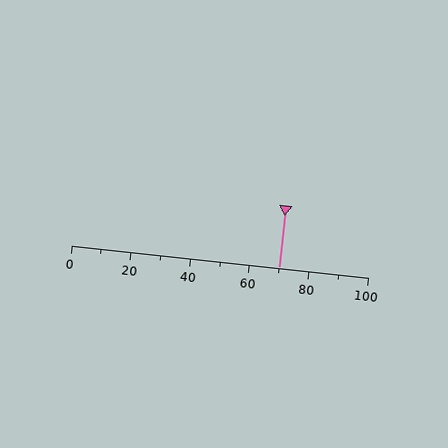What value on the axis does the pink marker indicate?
The marker indicates approximately 70.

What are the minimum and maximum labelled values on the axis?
The axis runs from 0 to 100.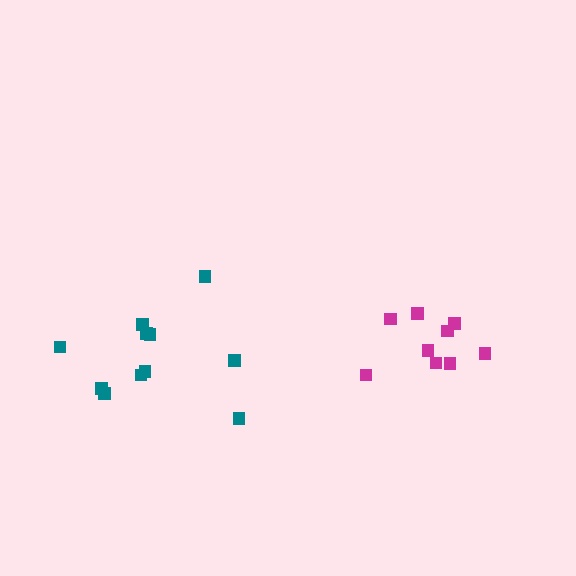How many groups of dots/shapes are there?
There are 2 groups.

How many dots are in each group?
Group 1: 11 dots, Group 2: 9 dots (20 total).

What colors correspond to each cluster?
The clusters are colored: teal, magenta.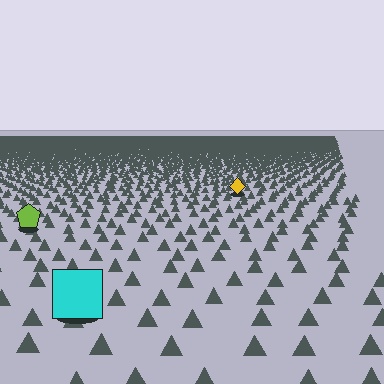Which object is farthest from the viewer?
The yellow diamond is farthest from the viewer. It appears smaller and the ground texture around it is denser.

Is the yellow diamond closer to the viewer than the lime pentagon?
No. The lime pentagon is closer — you can tell from the texture gradient: the ground texture is coarser near it.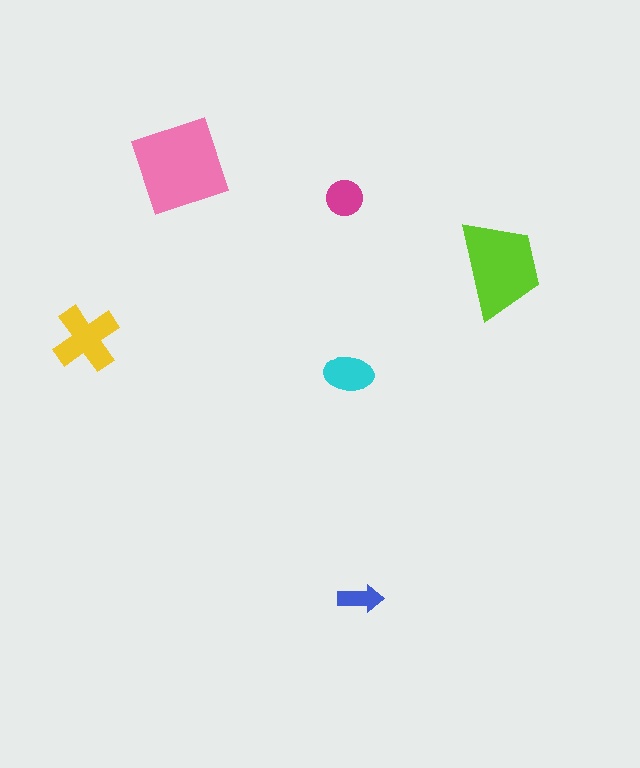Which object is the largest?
The pink diamond.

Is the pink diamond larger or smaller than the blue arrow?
Larger.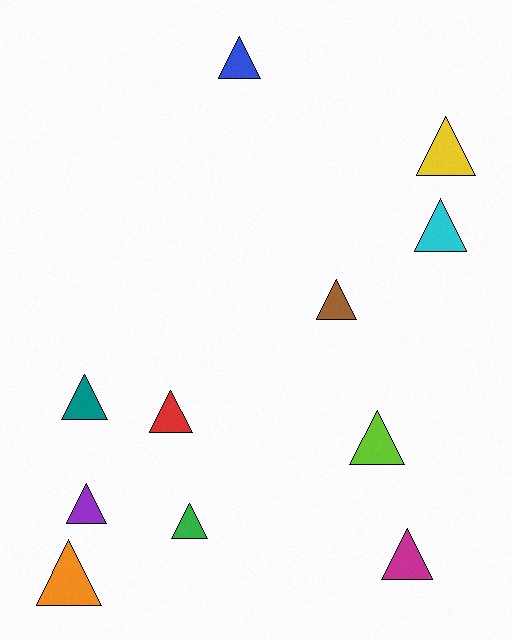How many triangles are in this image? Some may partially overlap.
There are 11 triangles.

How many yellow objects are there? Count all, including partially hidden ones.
There is 1 yellow object.